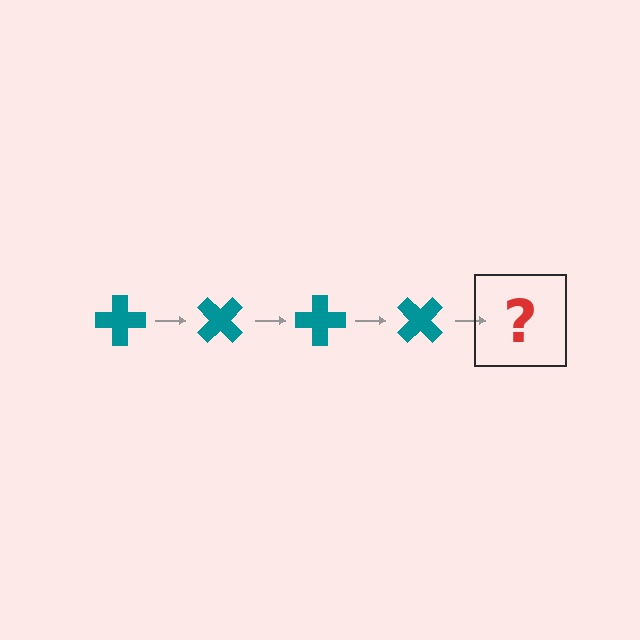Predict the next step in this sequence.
The next step is a teal cross rotated 180 degrees.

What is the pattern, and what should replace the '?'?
The pattern is that the cross rotates 45 degrees each step. The '?' should be a teal cross rotated 180 degrees.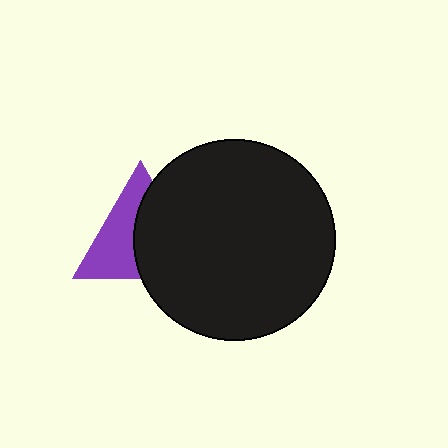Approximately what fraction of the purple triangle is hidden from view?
Roughly 51% of the purple triangle is hidden behind the black circle.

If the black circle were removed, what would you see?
You would see the complete purple triangle.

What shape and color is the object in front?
The object in front is a black circle.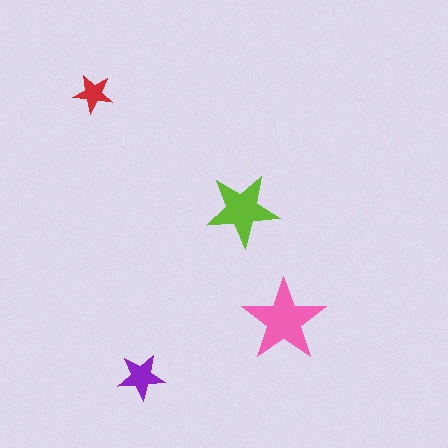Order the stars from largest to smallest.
the pink one, the lime one, the purple one, the red one.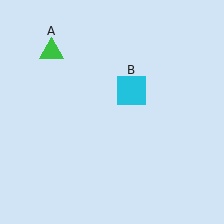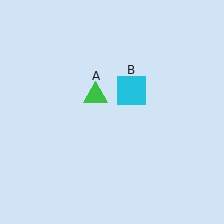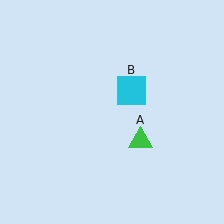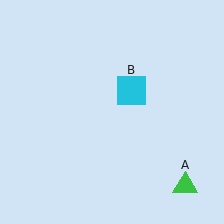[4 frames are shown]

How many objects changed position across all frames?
1 object changed position: green triangle (object A).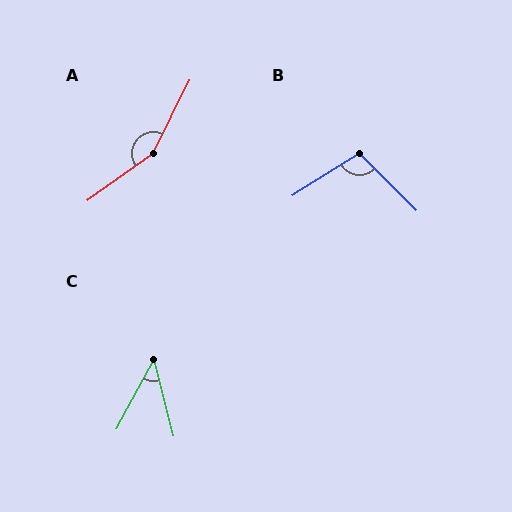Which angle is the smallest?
C, at approximately 43 degrees.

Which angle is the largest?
A, at approximately 152 degrees.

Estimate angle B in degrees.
Approximately 103 degrees.